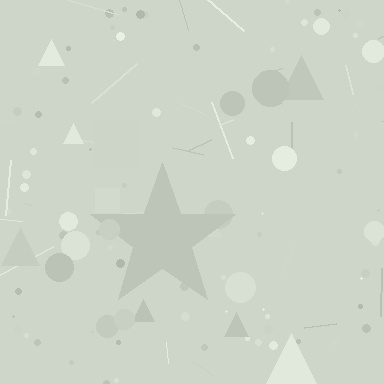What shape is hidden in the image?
A star is hidden in the image.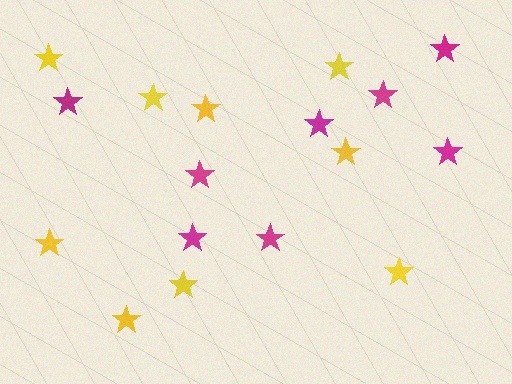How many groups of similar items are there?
There are 2 groups: one group of yellow stars (9) and one group of magenta stars (8).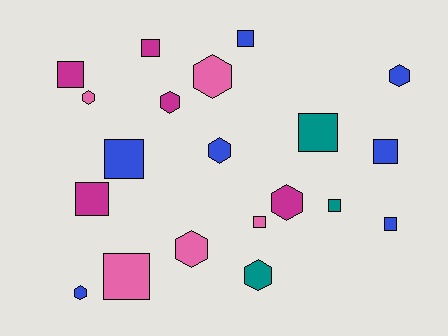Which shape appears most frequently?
Square, with 11 objects.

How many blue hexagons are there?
There are 3 blue hexagons.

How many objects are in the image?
There are 20 objects.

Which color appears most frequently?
Blue, with 7 objects.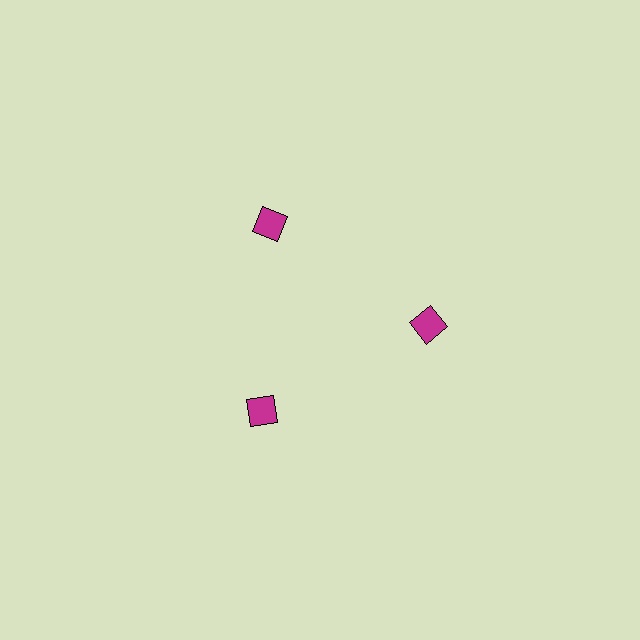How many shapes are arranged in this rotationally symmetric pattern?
There are 3 shapes, arranged in 3 groups of 1.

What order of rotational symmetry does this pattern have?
This pattern has 3-fold rotational symmetry.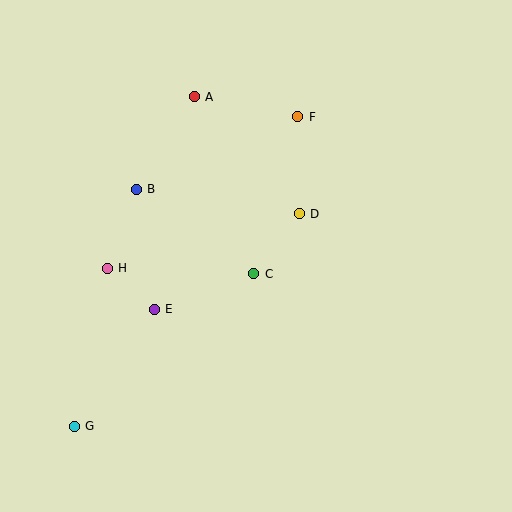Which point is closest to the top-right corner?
Point F is closest to the top-right corner.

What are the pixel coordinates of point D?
Point D is at (299, 214).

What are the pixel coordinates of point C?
Point C is at (254, 274).